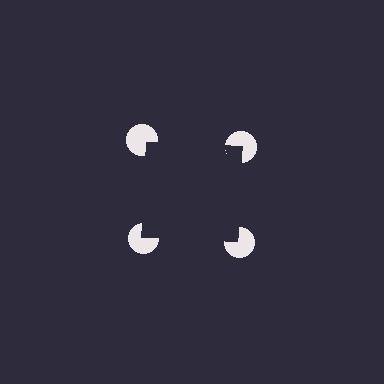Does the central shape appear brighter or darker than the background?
It typically appears slightly darker than the background, even though no actual brightness change is drawn.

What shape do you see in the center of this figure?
An illusory square — its edges are inferred from the aligned wedge cuts in the pac-man discs, not physically drawn.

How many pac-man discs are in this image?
There are 4 — one at each vertex of the illusory square.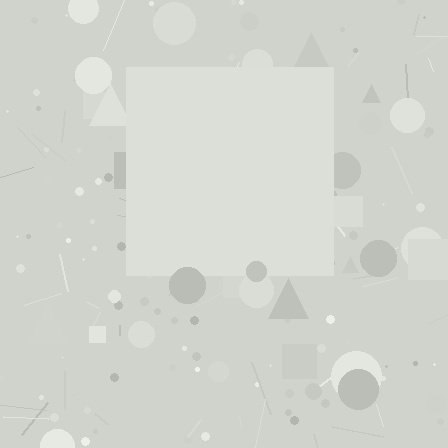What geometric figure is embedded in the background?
A square is embedded in the background.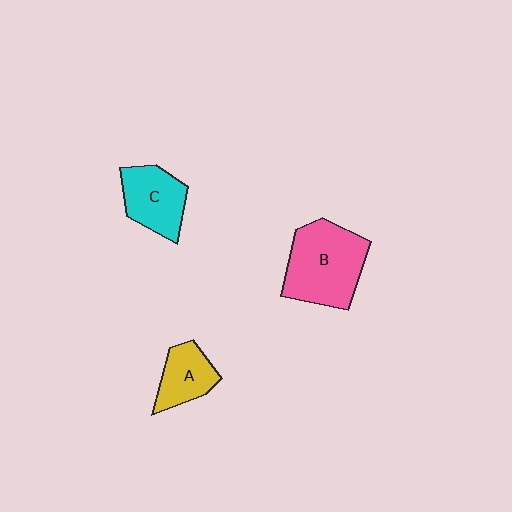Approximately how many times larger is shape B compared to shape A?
Approximately 2.0 times.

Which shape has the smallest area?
Shape A (yellow).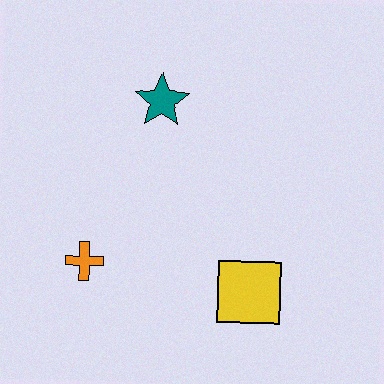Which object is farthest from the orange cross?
The teal star is farthest from the orange cross.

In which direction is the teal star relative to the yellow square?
The teal star is above the yellow square.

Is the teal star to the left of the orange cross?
No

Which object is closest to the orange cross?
The yellow square is closest to the orange cross.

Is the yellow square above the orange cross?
No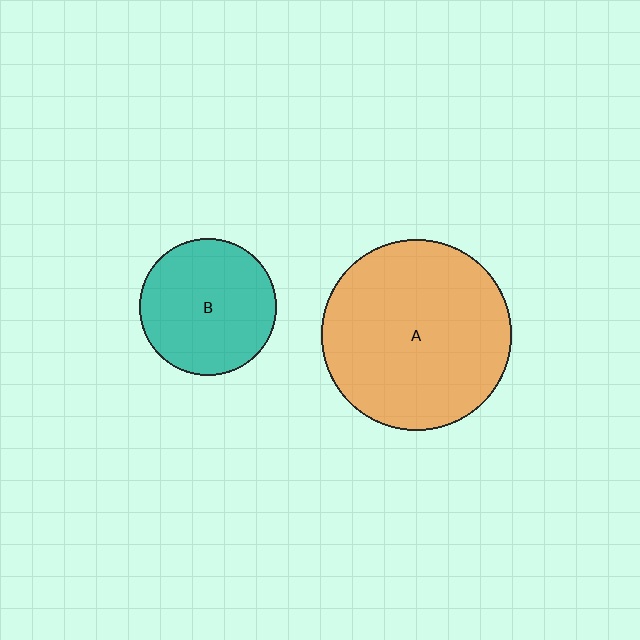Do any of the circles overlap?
No, none of the circles overlap.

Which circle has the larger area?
Circle A (orange).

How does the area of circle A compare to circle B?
Approximately 1.9 times.